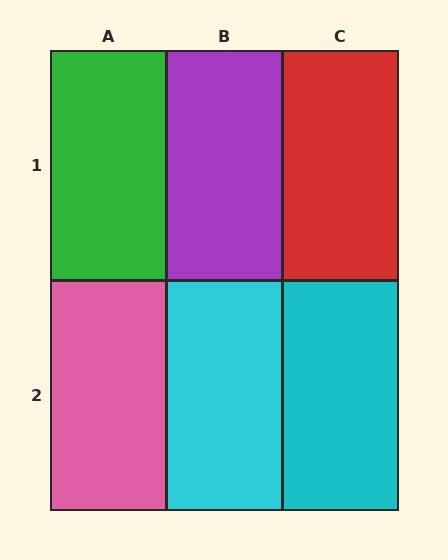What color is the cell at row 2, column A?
Pink.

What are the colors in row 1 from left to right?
Green, purple, red.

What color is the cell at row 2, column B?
Cyan.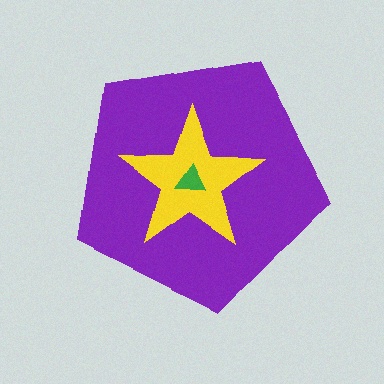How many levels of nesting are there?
3.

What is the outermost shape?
The purple pentagon.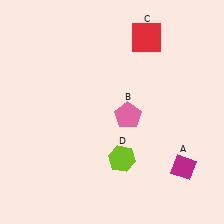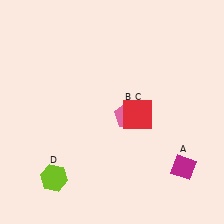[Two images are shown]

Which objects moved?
The objects that moved are: the red square (C), the lime hexagon (D).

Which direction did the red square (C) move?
The red square (C) moved down.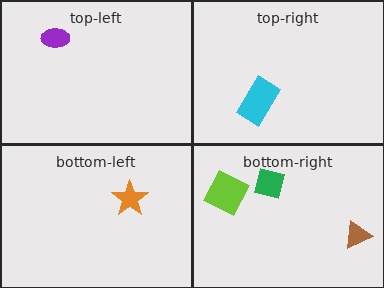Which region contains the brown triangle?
The bottom-right region.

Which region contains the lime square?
The bottom-right region.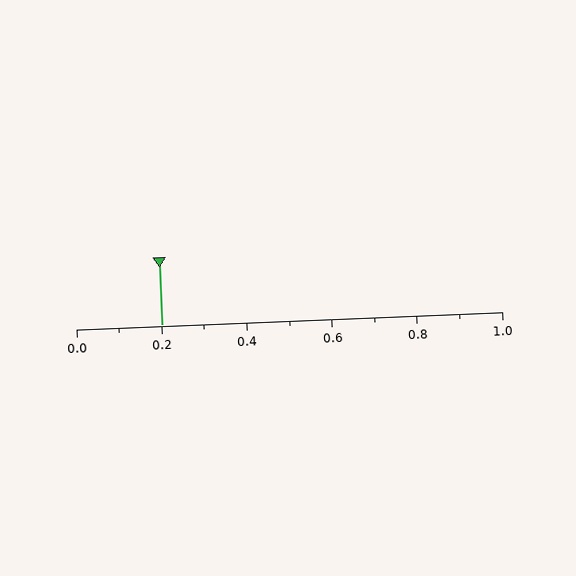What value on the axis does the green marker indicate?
The marker indicates approximately 0.2.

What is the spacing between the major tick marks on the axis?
The major ticks are spaced 0.2 apart.